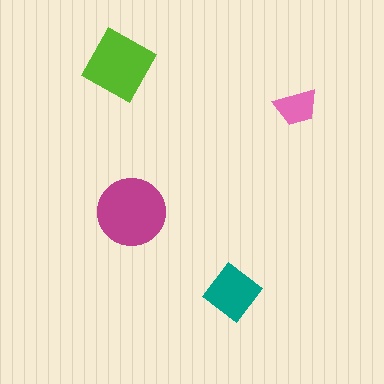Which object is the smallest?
The pink trapezoid.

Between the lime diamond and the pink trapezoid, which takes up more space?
The lime diamond.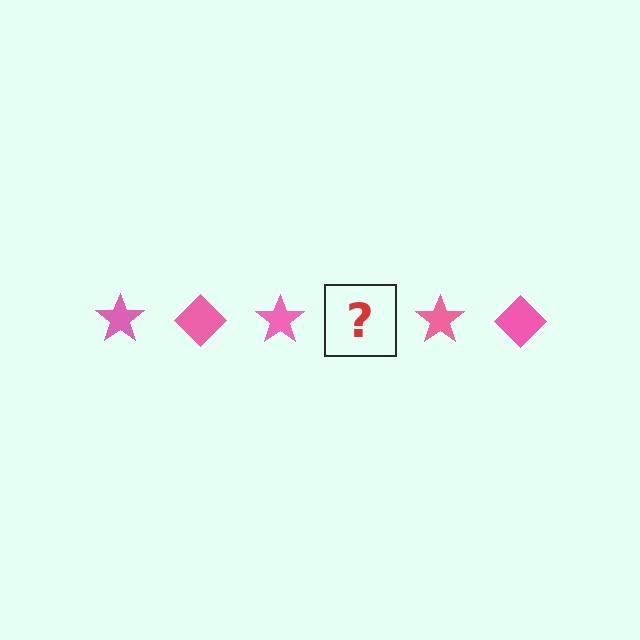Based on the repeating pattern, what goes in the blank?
The blank should be a pink diamond.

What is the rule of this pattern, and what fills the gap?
The rule is that the pattern cycles through star, diamond shapes in pink. The gap should be filled with a pink diamond.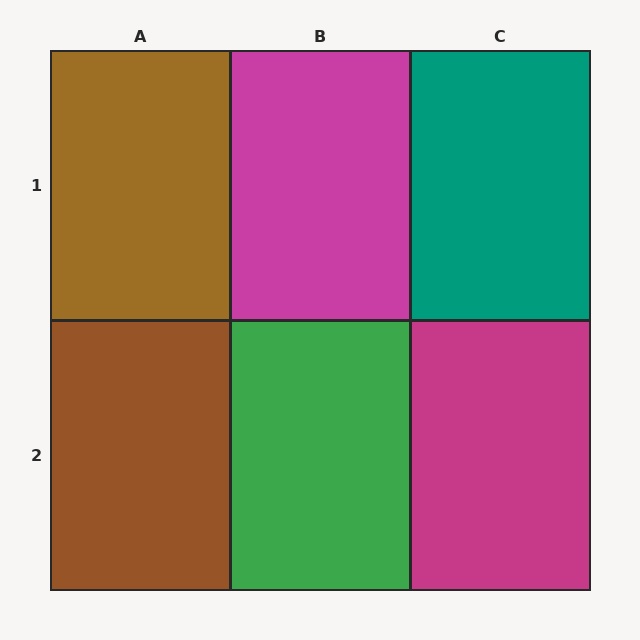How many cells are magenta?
2 cells are magenta.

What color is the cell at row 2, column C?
Magenta.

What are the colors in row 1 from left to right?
Brown, magenta, teal.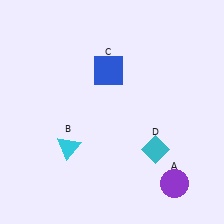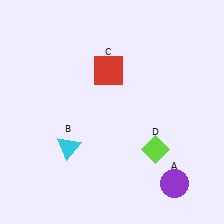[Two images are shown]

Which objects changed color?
C changed from blue to red. D changed from cyan to lime.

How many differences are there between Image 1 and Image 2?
There are 2 differences between the two images.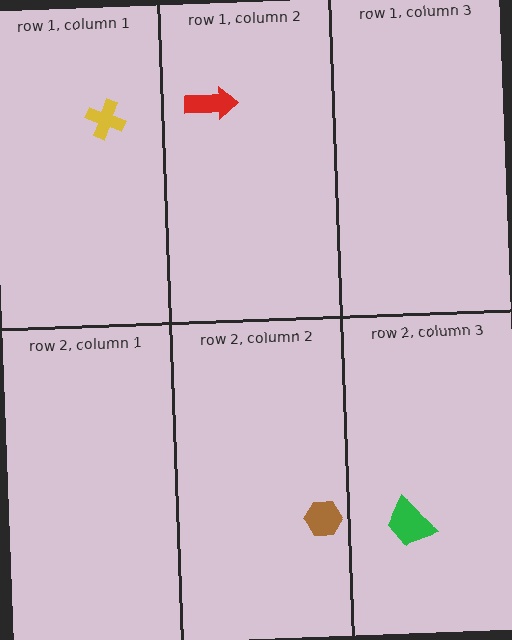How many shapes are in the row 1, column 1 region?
1.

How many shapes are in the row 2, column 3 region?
1.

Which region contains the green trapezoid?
The row 2, column 3 region.